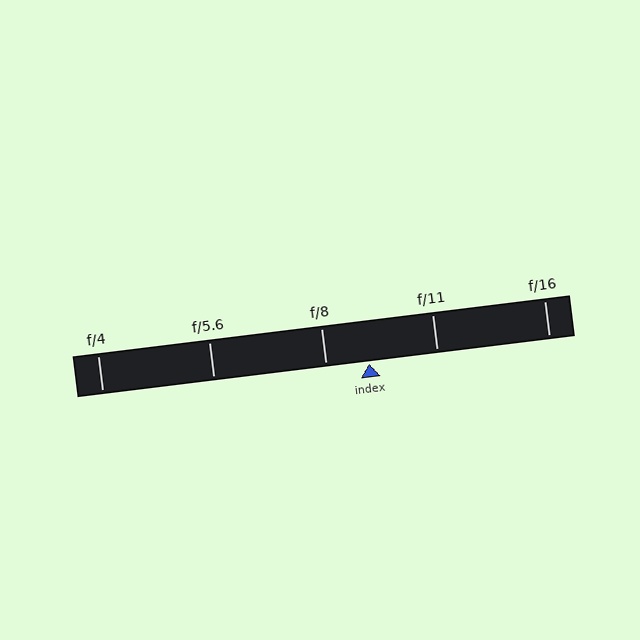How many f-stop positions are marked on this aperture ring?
There are 5 f-stop positions marked.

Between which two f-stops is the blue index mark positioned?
The index mark is between f/8 and f/11.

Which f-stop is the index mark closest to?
The index mark is closest to f/8.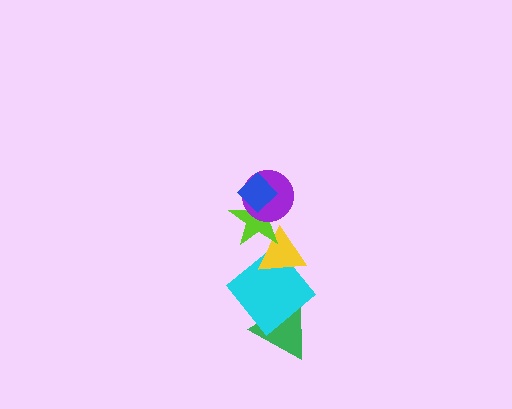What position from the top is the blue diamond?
The blue diamond is 1st from the top.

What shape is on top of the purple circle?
The blue diamond is on top of the purple circle.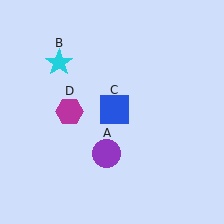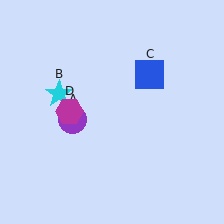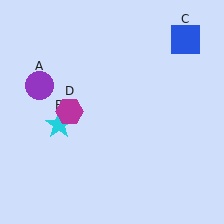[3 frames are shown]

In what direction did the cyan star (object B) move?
The cyan star (object B) moved down.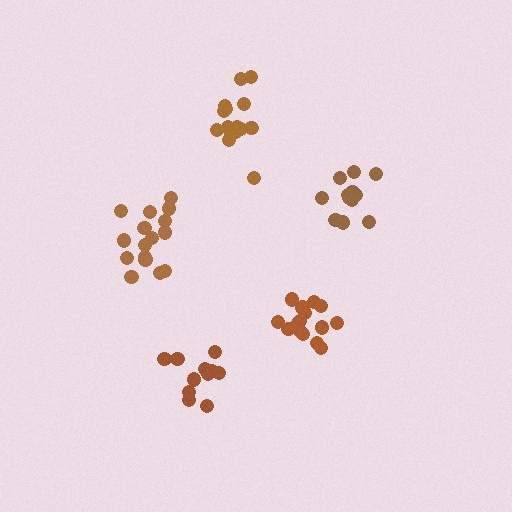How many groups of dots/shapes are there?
There are 5 groups.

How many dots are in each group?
Group 1: 16 dots, Group 2: 16 dots, Group 3: 12 dots, Group 4: 11 dots, Group 5: 15 dots (70 total).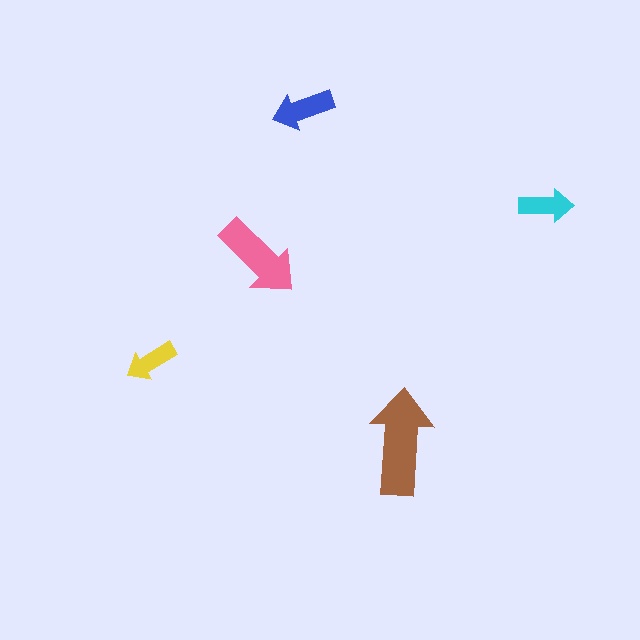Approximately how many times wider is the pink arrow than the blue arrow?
About 1.5 times wider.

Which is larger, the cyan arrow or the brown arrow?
The brown one.